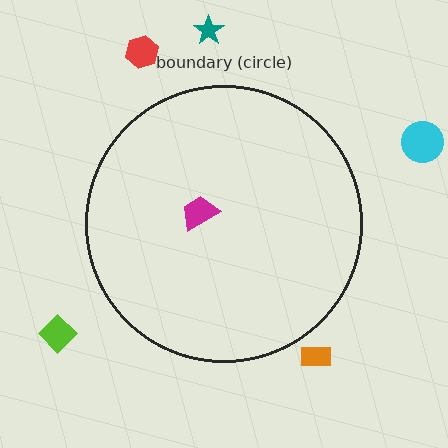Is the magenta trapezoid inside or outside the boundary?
Inside.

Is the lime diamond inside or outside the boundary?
Outside.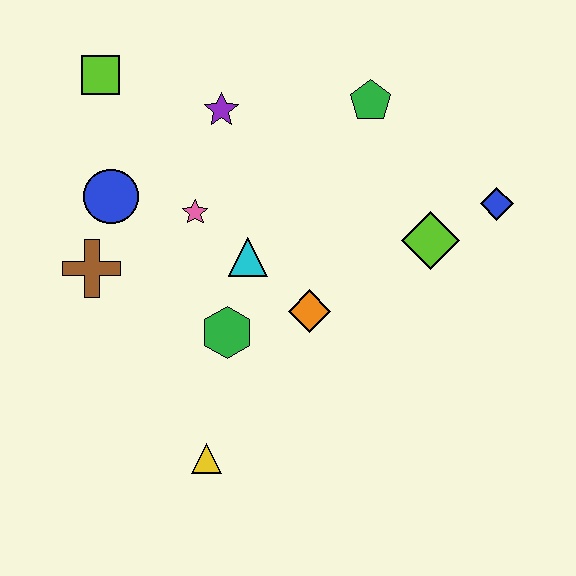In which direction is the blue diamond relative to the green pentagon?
The blue diamond is to the right of the green pentagon.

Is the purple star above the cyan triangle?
Yes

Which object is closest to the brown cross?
The blue circle is closest to the brown cross.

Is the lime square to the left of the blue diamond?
Yes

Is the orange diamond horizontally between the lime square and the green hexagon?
No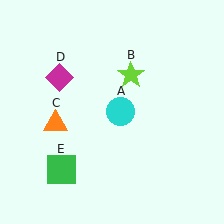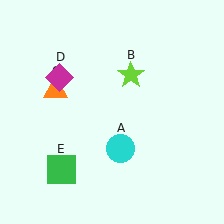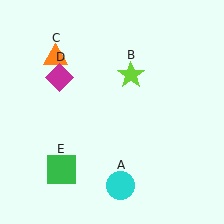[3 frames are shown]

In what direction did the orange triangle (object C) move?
The orange triangle (object C) moved up.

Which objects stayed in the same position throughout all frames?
Lime star (object B) and magenta diamond (object D) and green square (object E) remained stationary.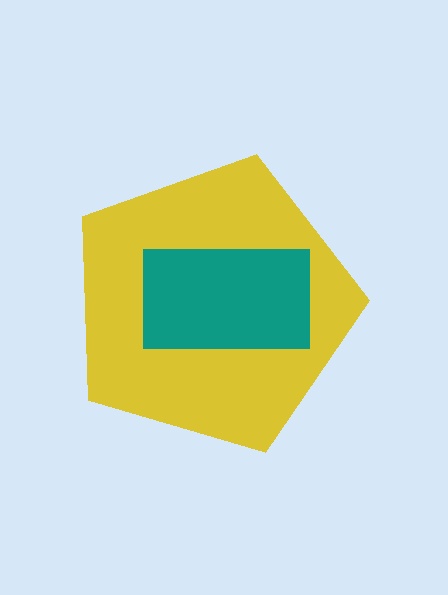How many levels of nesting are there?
2.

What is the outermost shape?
The yellow pentagon.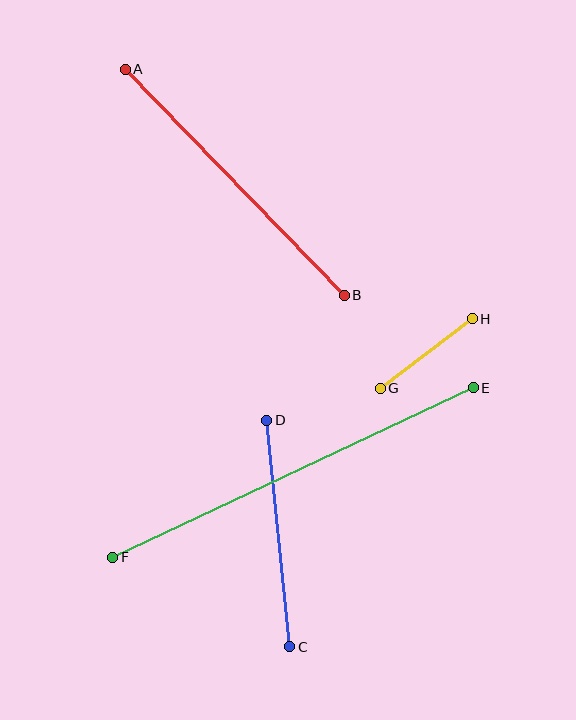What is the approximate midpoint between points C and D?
The midpoint is at approximately (278, 533) pixels.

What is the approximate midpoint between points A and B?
The midpoint is at approximately (235, 182) pixels.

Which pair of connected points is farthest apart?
Points E and F are farthest apart.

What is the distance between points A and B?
The distance is approximately 315 pixels.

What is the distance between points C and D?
The distance is approximately 228 pixels.